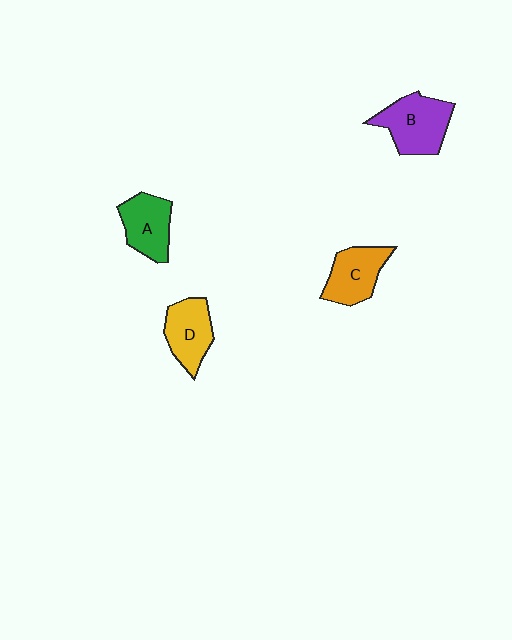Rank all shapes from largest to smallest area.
From largest to smallest: B (purple), C (orange), D (yellow), A (green).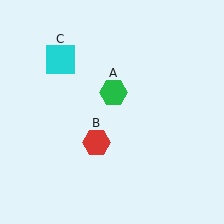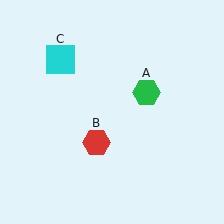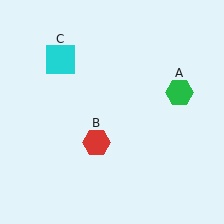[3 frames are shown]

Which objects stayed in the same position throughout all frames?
Red hexagon (object B) and cyan square (object C) remained stationary.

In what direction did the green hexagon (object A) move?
The green hexagon (object A) moved right.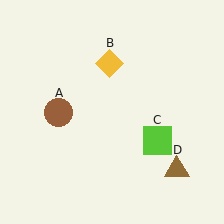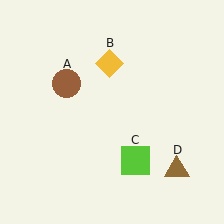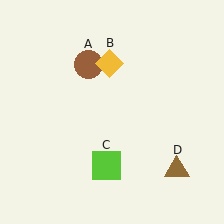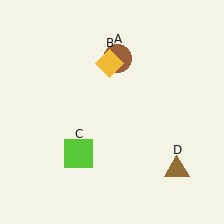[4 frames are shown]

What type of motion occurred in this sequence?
The brown circle (object A), lime square (object C) rotated clockwise around the center of the scene.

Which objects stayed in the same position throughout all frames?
Yellow diamond (object B) and brown triangle (object D) remained stationary.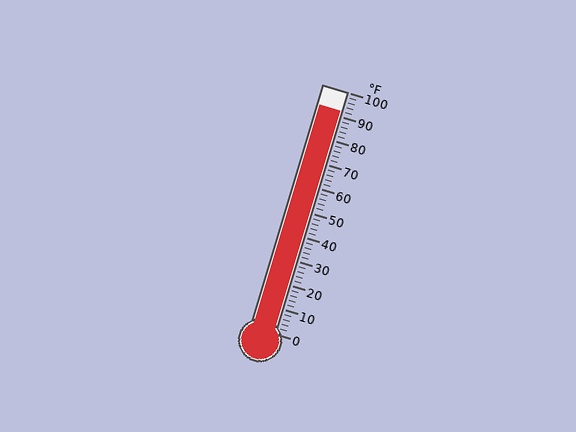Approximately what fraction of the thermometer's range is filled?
The thermometer is filled to approximately 90% of its range.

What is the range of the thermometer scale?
The thermometer scale ranges from 0°F to 100°F.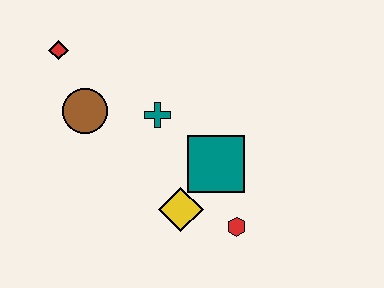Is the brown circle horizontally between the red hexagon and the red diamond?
Yes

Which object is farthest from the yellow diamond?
The red diamond is farthest from the yellow diamond.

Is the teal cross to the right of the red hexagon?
No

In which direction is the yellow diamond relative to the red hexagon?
The yellow diamond is to the left of the red hexagon.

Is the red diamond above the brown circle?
Yes